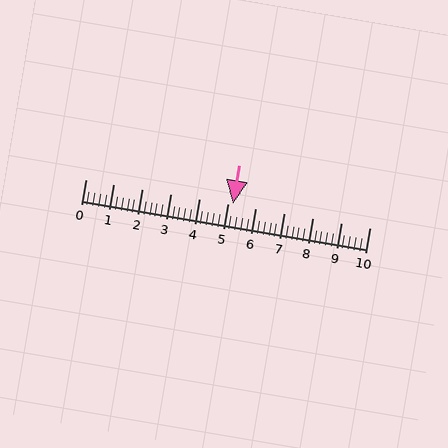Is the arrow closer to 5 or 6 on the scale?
The arrow is closer to 5.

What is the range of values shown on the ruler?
The ruler shows values from 0 to 10.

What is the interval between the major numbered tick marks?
The major tick marks are spaced 1 units apart.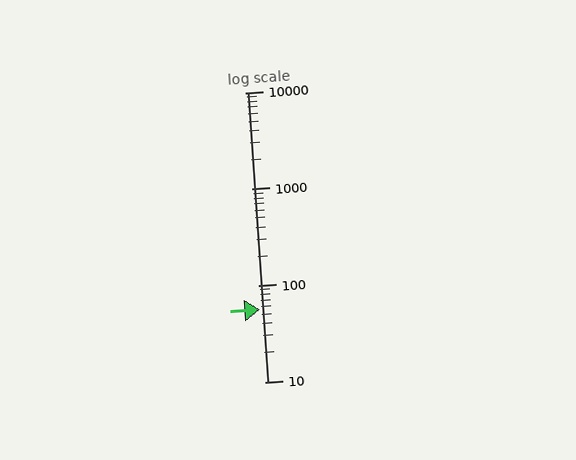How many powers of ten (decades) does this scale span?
The scale spans 3 decades, from 10 to 10000.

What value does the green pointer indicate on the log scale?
The pointer indicates approximately 56.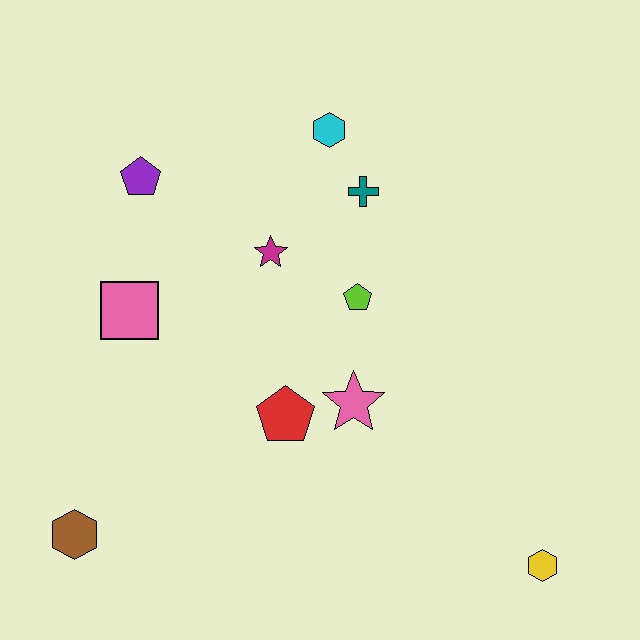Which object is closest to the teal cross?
The cyan hexagon is closest to the teal cross.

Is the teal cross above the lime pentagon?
Yes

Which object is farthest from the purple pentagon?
The yellow hexagon is farthest from the purple pentagon.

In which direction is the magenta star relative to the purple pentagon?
The magenta star is to the right of the purple pentagon.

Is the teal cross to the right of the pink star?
Yes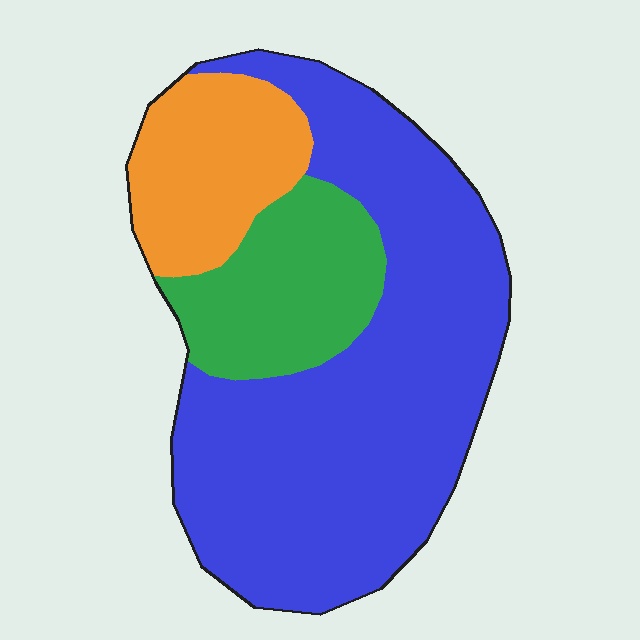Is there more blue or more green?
Blue.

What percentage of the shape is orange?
Orange takes up between a sixth and a third of the shape.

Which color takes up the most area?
Blue, at roughly 65%.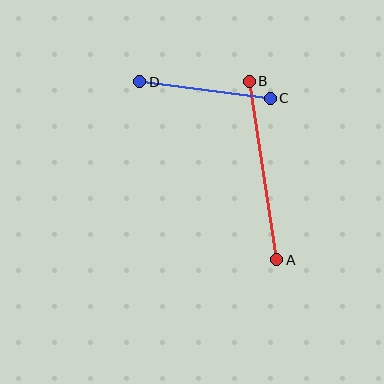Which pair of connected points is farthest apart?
Points A and B are farthest apart.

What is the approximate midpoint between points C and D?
The midpoint is at approximately (205, 90) pixels.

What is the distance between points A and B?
The distance is approximately 181 pixels.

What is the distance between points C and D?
The distance is approximately 132 pixels.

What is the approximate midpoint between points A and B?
The midpoint is at approximately (263, 171) pixels.